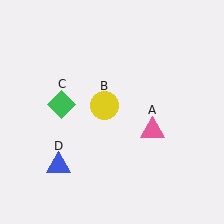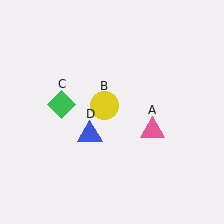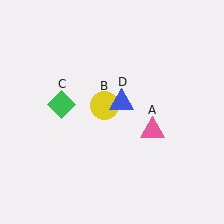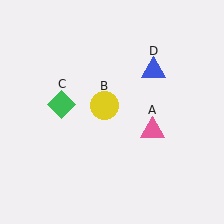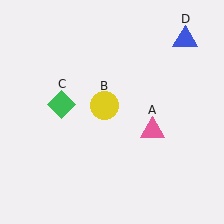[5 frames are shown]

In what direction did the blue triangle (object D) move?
The blue triangle (object D) moved up and to the right.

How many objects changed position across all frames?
1 object changed position: blue triangle (object D).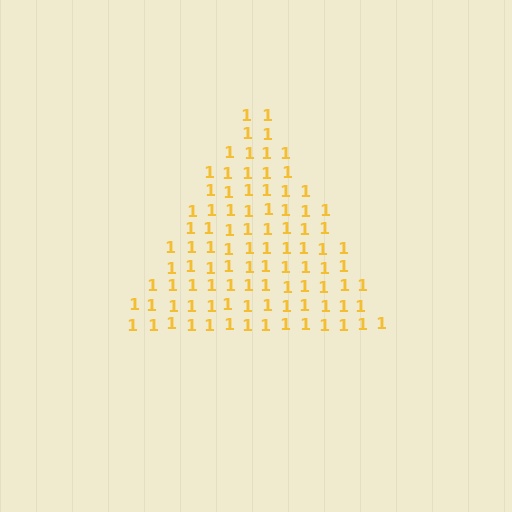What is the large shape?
The large shape is a triangle.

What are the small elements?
The small elements are digit 1's.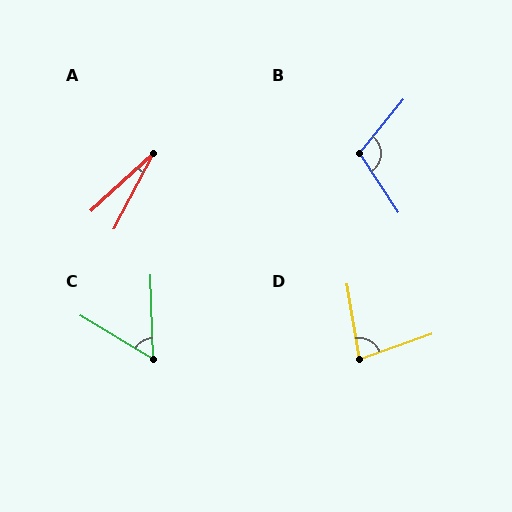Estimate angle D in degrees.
Approximately 80 degrees.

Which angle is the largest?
B, at approximately 108 degrees.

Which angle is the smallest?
A, at approximately 20 degrees.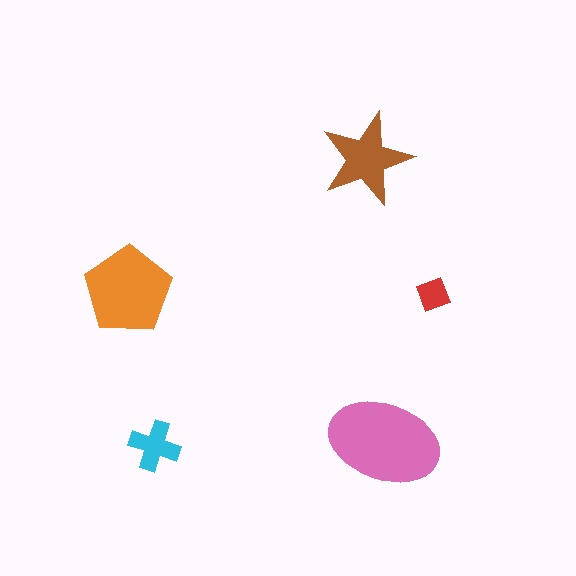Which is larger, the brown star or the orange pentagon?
The orange pentagon.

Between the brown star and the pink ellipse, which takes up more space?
The pink ellipse.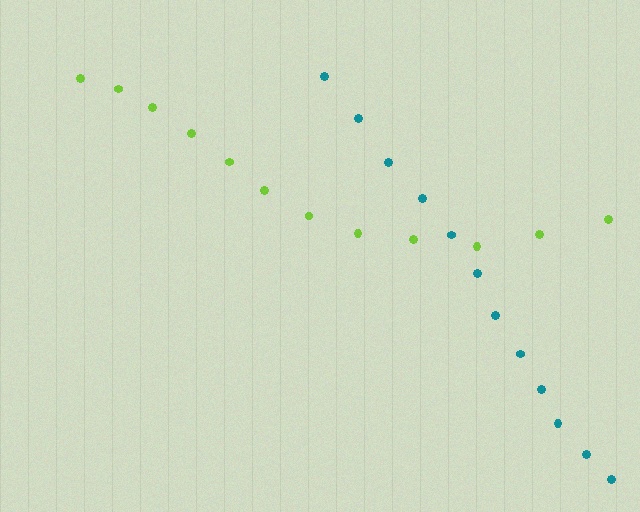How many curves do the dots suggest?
There are 2 distinct paths.